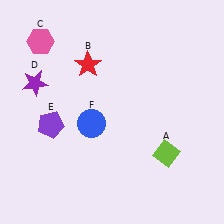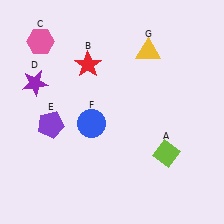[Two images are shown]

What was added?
A yellow triangle (G) was added in Image 2.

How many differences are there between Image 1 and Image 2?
There is 1 difference between the two images.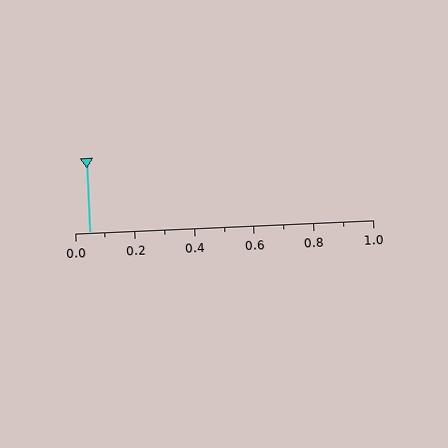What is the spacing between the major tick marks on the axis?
The major ticks are spaced 0.2 apart.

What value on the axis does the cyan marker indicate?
The marker indicates approximately 0.05.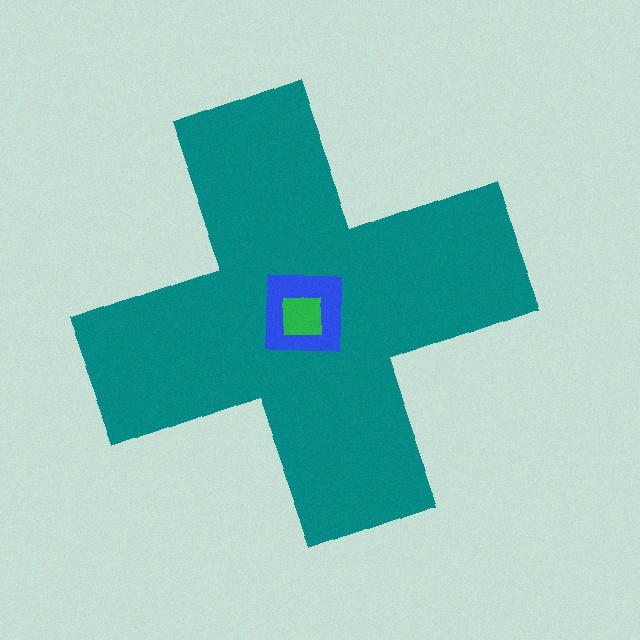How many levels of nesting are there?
3.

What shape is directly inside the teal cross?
The blue square.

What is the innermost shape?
The green square.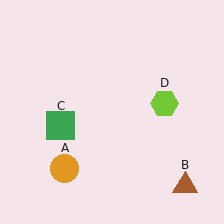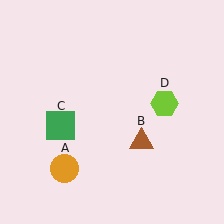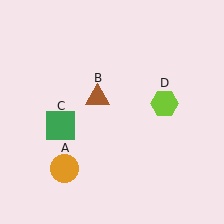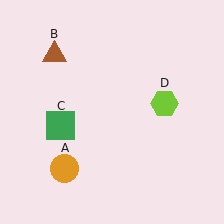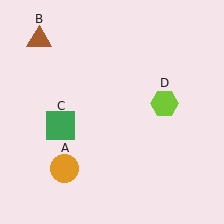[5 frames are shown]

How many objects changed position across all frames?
1 object changed position: brown triangle (object B).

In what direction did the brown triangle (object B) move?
The brown triangle (object B) moved up and to the left.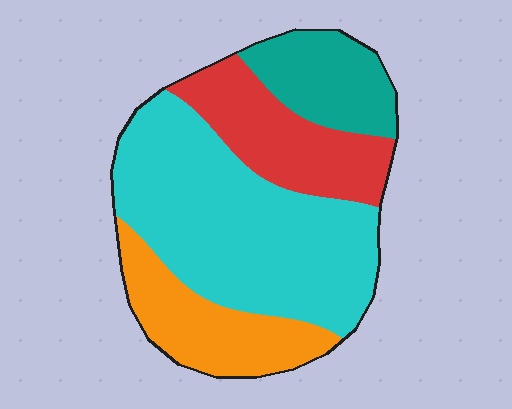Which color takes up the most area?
Cyan, at roughly 45%.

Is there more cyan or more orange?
Cyan.